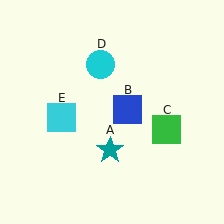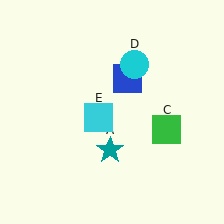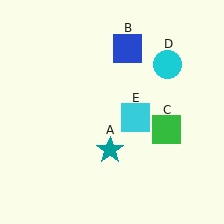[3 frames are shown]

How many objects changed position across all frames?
3 objects changed position: blue square (object B), cyan circle (object D), cyan square (object E).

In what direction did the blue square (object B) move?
The blue square (object B) moved up.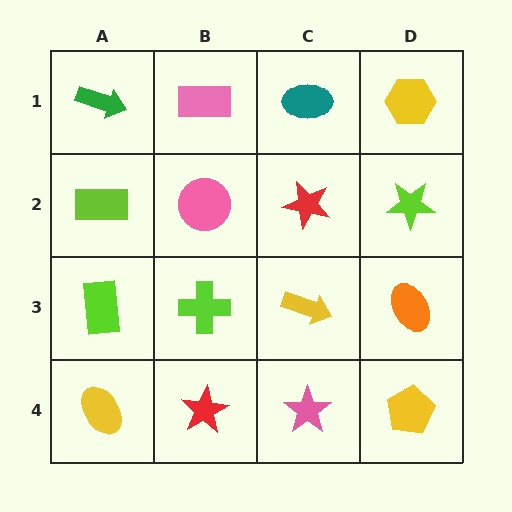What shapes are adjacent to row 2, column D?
A yellow hexagon (row 1, column D), an orange ellipse (row 3, column D), a red star (row 2, column C).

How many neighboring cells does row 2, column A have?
3.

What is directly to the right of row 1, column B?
A teal ellipse.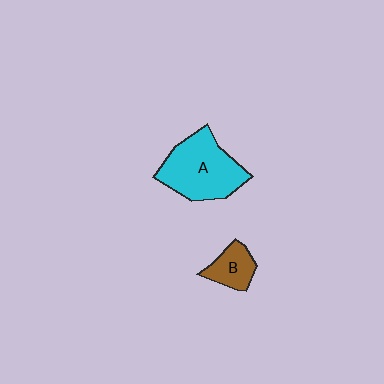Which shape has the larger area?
Shape A (cyan).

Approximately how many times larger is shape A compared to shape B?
Approximately 2.5 times.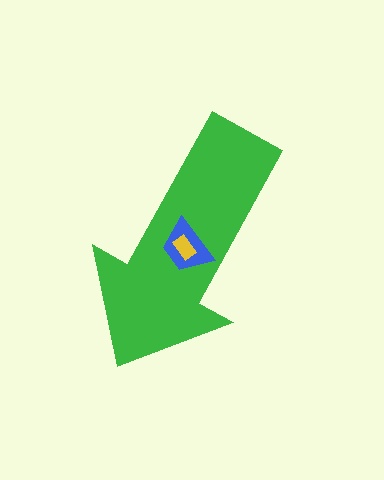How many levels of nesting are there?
3.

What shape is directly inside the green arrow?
The blue trapezoid.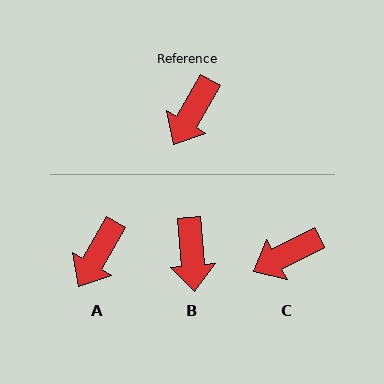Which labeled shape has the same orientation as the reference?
A.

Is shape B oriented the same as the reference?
No, it is off by about 34 degrees.